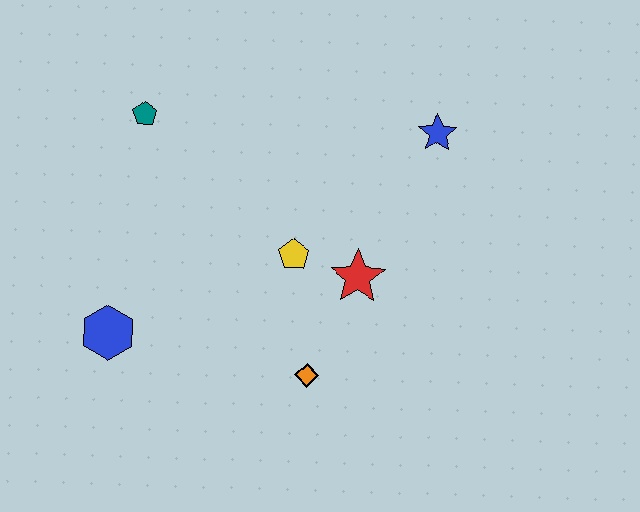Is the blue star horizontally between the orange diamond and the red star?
No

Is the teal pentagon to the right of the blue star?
No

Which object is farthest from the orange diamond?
The teal pentagon is farthest from the orange diamond.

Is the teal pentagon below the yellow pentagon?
No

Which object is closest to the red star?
The yellow pentagon is closest to the red star.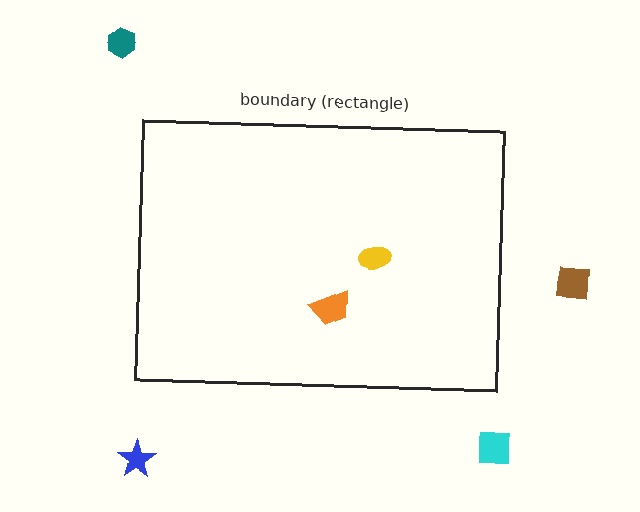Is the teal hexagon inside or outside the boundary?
Outside.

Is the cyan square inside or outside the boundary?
Outside.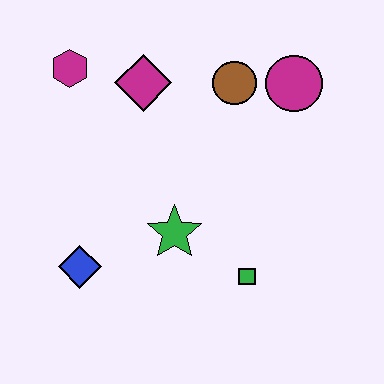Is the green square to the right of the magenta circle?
No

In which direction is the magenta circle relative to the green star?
The magenta circle is above the green star.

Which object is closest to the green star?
The green square is closest to the green star.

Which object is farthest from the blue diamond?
The magenta circle is farthest from the blue diamond.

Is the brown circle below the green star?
No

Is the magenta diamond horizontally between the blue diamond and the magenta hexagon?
No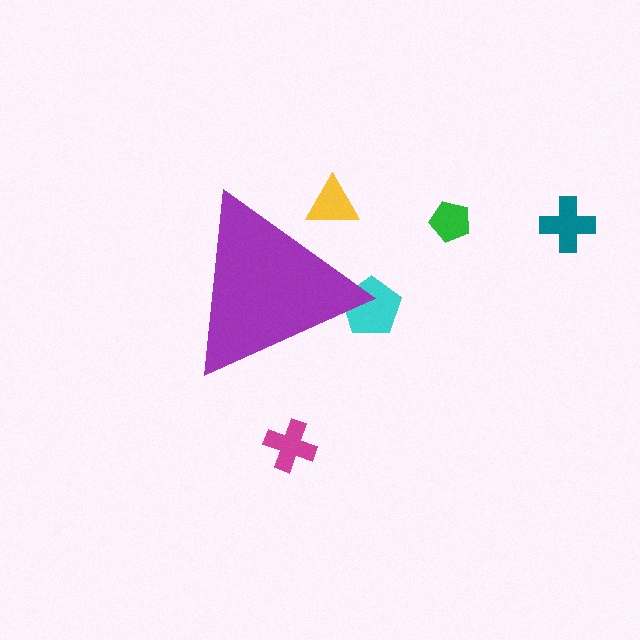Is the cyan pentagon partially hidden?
Yes, the cyan pentagon is partially hidden behind the purple triangle.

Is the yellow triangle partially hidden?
Yes, the yellow triangle is partially hidden behind the purple triangle.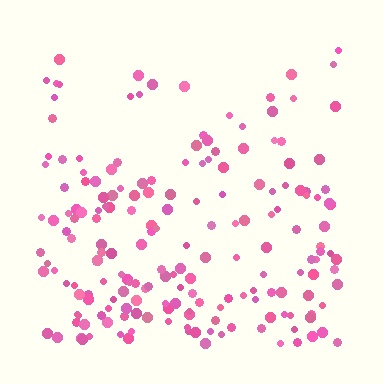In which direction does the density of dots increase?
From top to bottom, with the bottom side densest.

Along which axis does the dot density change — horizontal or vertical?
Vertical.